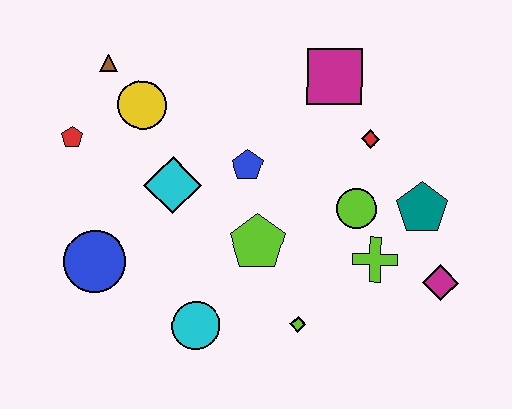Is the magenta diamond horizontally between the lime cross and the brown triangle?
No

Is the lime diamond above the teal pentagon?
No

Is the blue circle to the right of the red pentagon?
Yes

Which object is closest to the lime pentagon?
The blue pentagon is closest to the lime pentagon.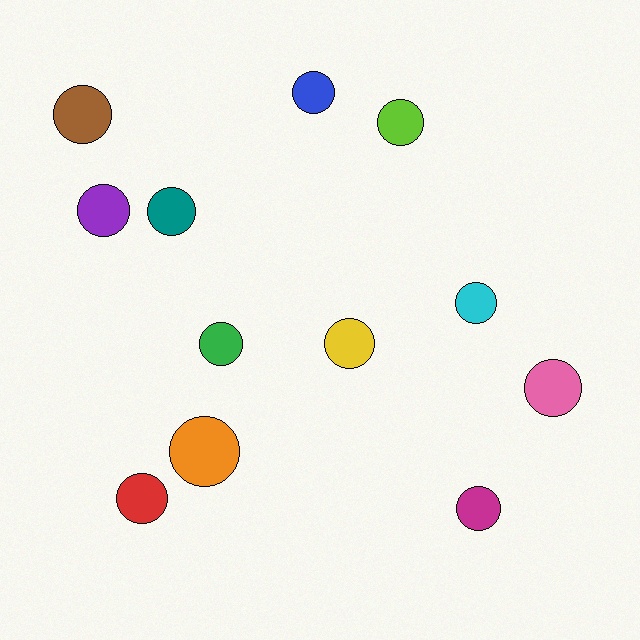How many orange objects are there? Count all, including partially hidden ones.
There is 1 orange object.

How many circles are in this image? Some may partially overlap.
There are 12 circles.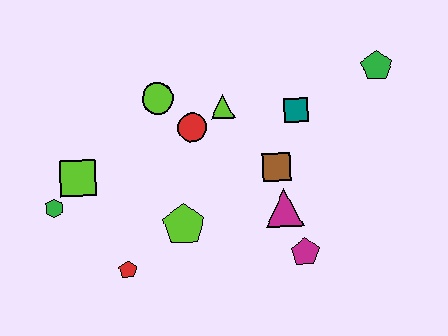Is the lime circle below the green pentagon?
Yes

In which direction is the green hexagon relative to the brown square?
The green hexagon is to the left of the brown square.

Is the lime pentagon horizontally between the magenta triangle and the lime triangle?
No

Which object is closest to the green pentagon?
The teal square is closest to the green pentagon.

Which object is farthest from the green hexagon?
The green pentagon is farthest from the green hexagon.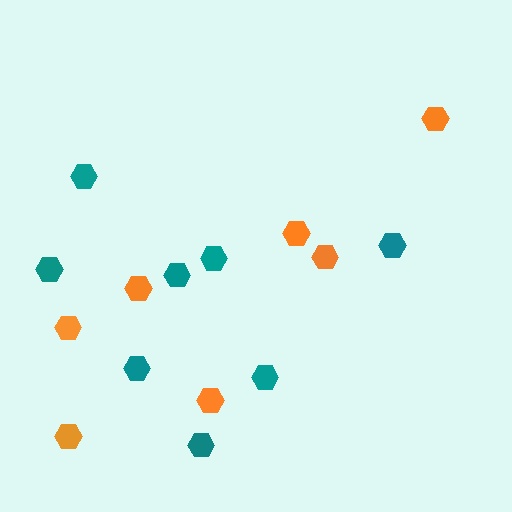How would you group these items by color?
There are 2 groups: one group of teal hexagons (8) and one group of orange hexagons (7).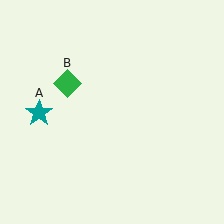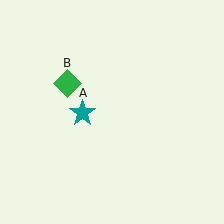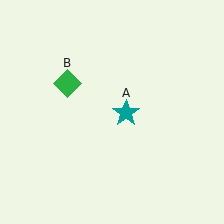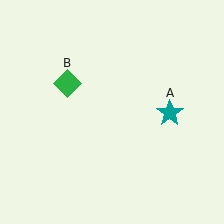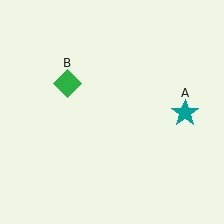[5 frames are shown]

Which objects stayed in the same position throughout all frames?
Green diamond (object B) remained stationary.